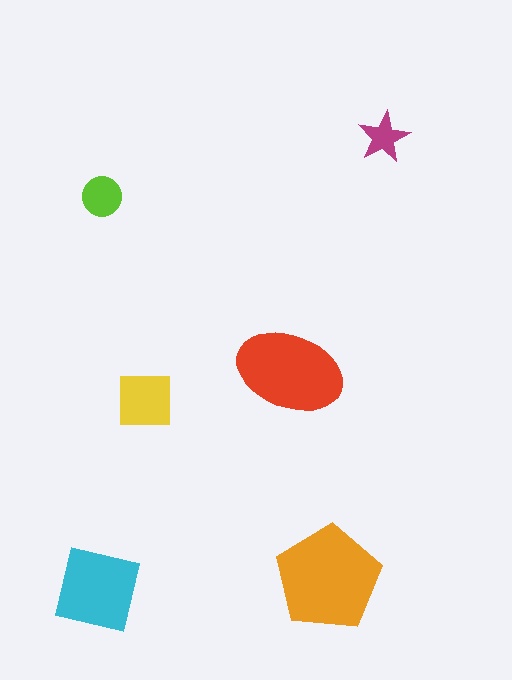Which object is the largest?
The orange pentagon.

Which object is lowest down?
The cyan square is bottommost.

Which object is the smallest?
The magenta star.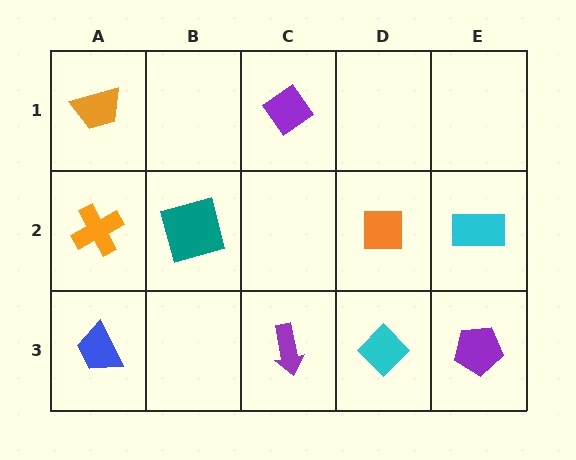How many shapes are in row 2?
4 shapes.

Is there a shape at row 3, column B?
No, that cell is empty.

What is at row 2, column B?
A teal square.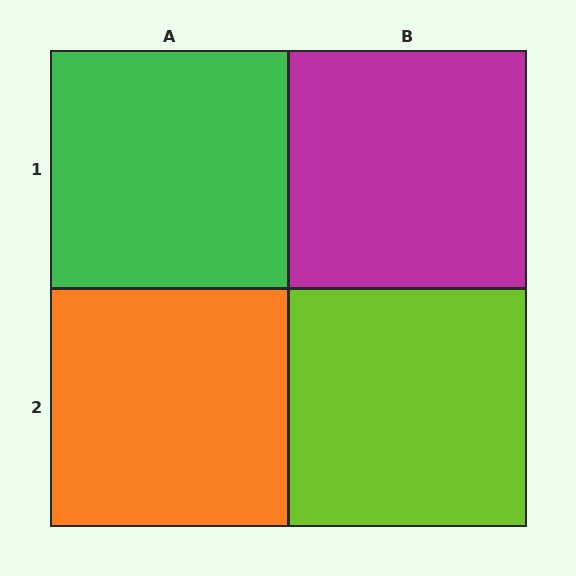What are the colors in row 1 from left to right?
Green, magenta.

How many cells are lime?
1 cell is lime.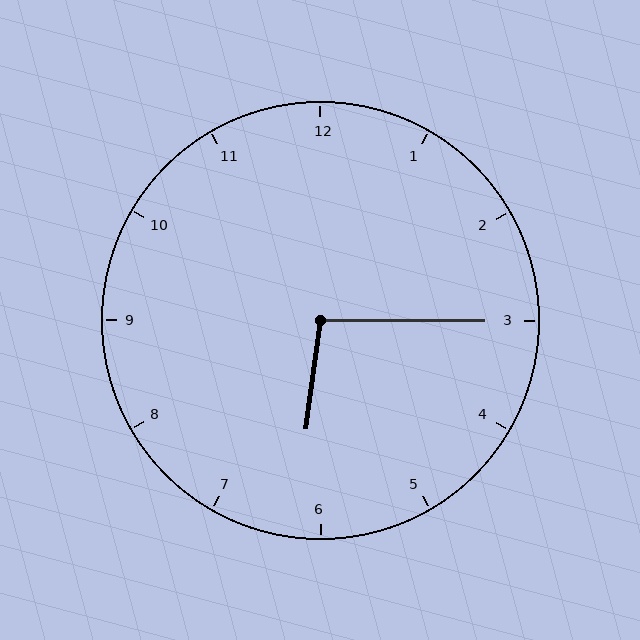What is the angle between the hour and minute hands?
Approximately 98 degrees.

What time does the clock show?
6:15.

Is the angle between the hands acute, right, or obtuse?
It is obtuse.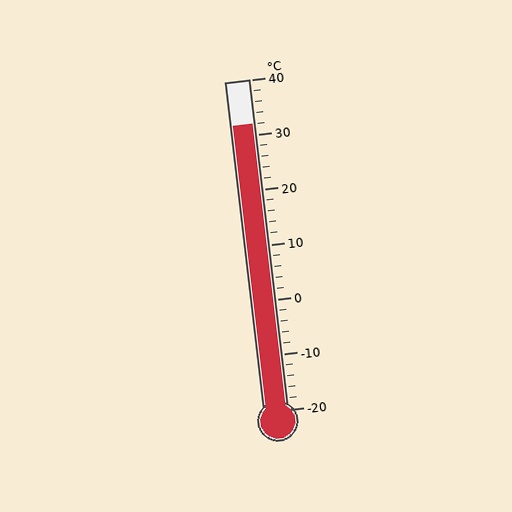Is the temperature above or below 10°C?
The temperature is above 10°C.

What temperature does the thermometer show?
The thermometer shows approximately 32°C.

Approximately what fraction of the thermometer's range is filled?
The thermometer is filled to approximately 85% of its range.